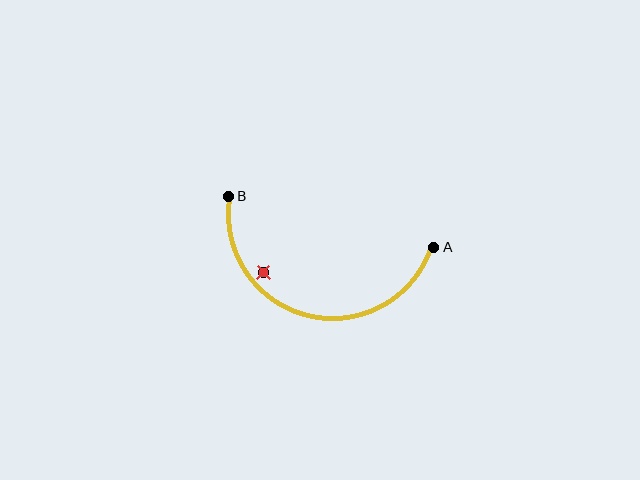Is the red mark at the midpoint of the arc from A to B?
No — the red mark does not lie on the arc at all. It sits slightly inside the curve.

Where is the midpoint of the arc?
The arc midpoint is the point on the curve farthest from the straight line joining A and B. It sits below that line.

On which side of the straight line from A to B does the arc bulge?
The arc bulges below the straight line connecting A and B.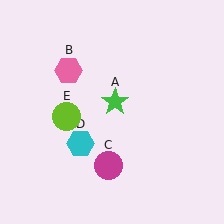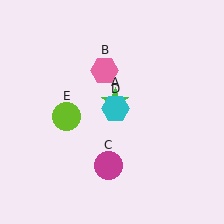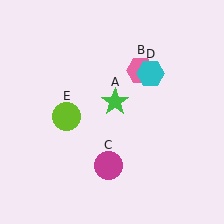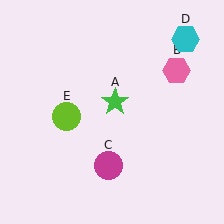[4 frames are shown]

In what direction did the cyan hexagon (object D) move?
The cyan hexagon (object D) moved up and to the right.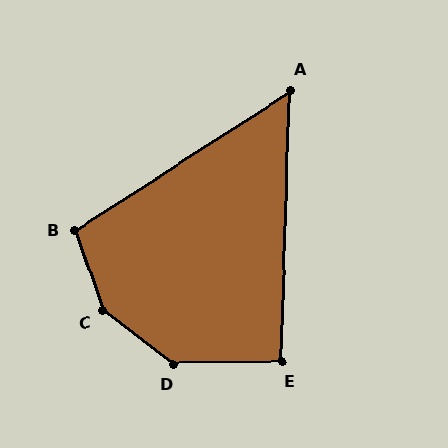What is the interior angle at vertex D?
Approximately 141 degrees (obtuse).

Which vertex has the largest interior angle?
C, at approximately 146 degrees.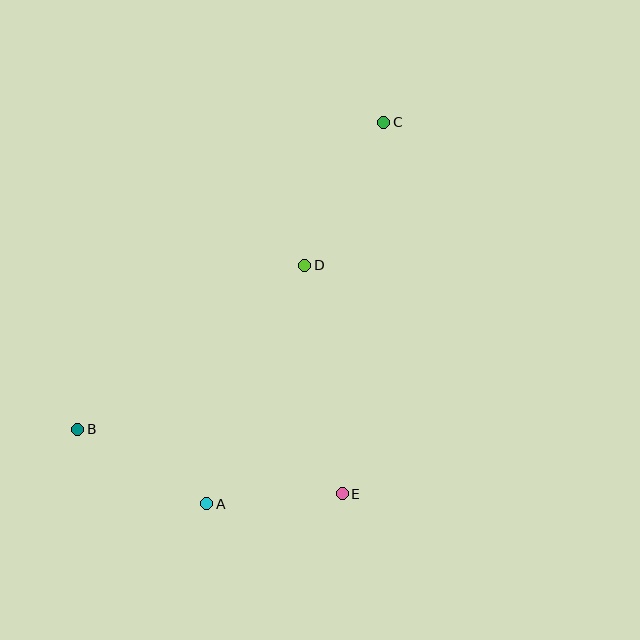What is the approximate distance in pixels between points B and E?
The distance between B and E is approximately 272 pixels.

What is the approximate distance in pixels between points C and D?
The distance between C and D is approximately 164 pixels.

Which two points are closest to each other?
Points A and E are closest to each other.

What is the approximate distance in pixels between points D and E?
The distance between D and E is approximately 231 pixels.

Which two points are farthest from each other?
Points B and C are farthest from each other.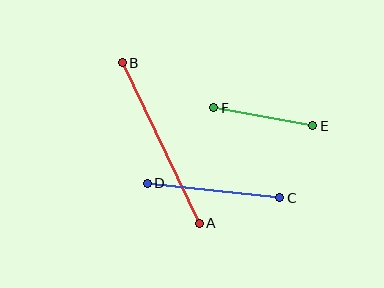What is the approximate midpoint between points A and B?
The midpoint is at approximately (161, 143) pixels.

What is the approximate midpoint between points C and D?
The midpoint is at approximately (213, 190) pixels.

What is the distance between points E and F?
The distance is approximately 101 pixels.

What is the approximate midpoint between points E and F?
The midpoint is at approximately (263, 117) pixels.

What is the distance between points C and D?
The distance is approximately 133 pixels.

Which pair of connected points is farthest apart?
Points A and B are farthest apart.